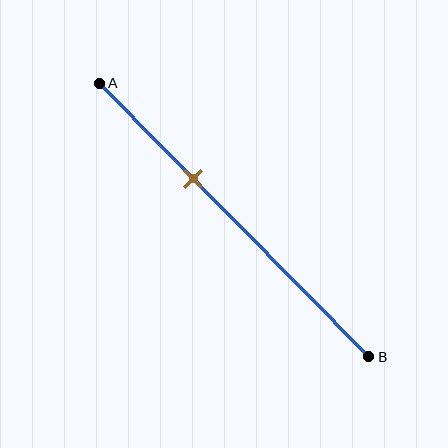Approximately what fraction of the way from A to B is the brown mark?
The brown mark is approximately 35% of the way from A to B.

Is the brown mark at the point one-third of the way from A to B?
Yes, the mark is approximately at the one-third point.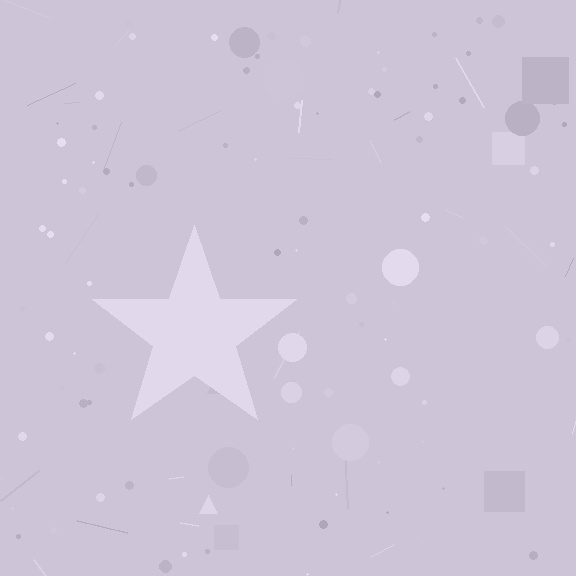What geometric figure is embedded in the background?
A star is embedded in the background.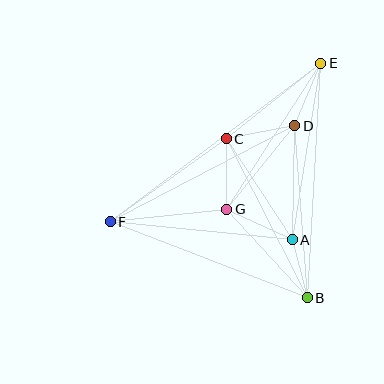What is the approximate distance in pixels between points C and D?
The distance between C and D is approximately 70 pixels.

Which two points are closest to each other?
Points A and B are closest to each other.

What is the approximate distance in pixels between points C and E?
The distance between C and E is approximately 121 pixels.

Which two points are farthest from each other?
Points E and F are farthest from each other.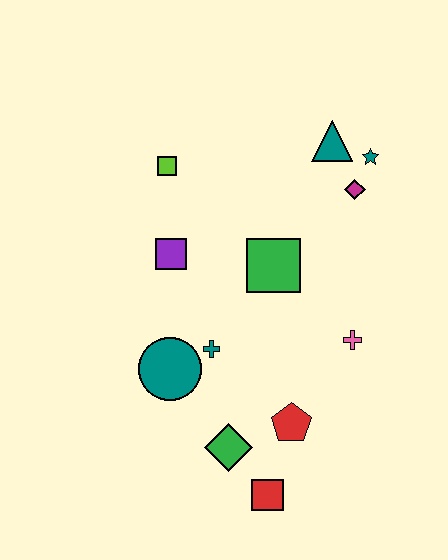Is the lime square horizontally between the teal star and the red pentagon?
No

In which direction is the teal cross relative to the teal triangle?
The teal cross is below the teal triangle.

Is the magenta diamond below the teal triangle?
Yes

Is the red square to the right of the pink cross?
No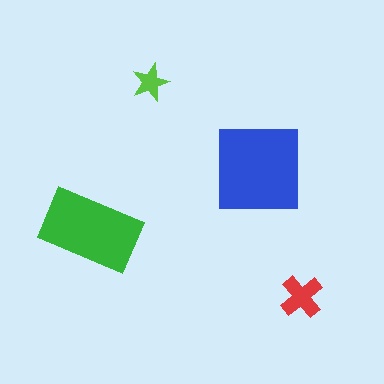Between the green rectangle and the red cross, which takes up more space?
The green rectangle.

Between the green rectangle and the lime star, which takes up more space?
The green rectangle.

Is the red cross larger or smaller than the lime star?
Larger.